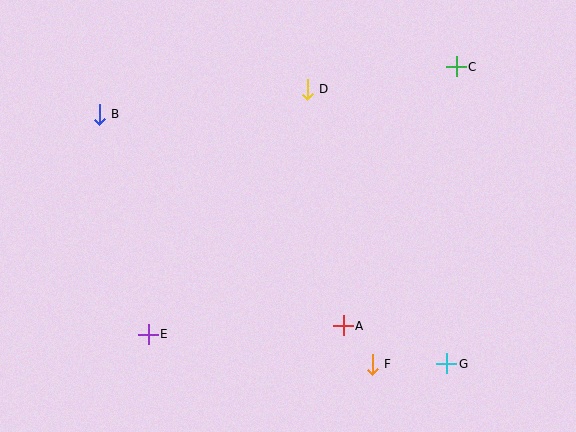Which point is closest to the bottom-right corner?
Point G is closest to the bottom-right corner.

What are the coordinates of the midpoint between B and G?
The midpoint between B and G is at (273, 239).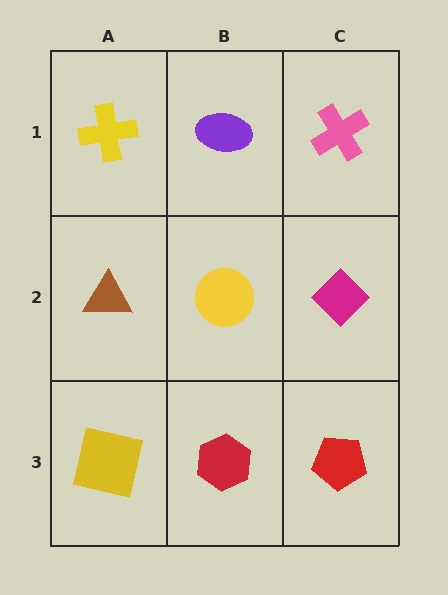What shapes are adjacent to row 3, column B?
A yellow circle (row 2, column B), a yellow square (row 3, column A), a red pentagon (row 3, column C).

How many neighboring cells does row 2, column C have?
3.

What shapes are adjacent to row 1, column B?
A yellow circle (row 2, column B), a yellow cross (row 1, column A), a pink cross (row 1, column C).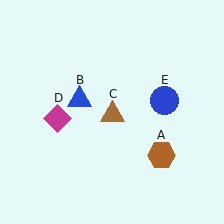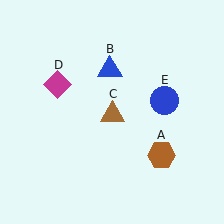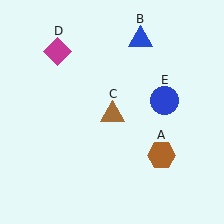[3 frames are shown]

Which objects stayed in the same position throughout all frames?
Brown hexagon (object A) and brown triangle (object C) and blue circle (object E) remained stationary.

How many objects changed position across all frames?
2 objects changed position: blue triangle (object B), magenta diamond (object D).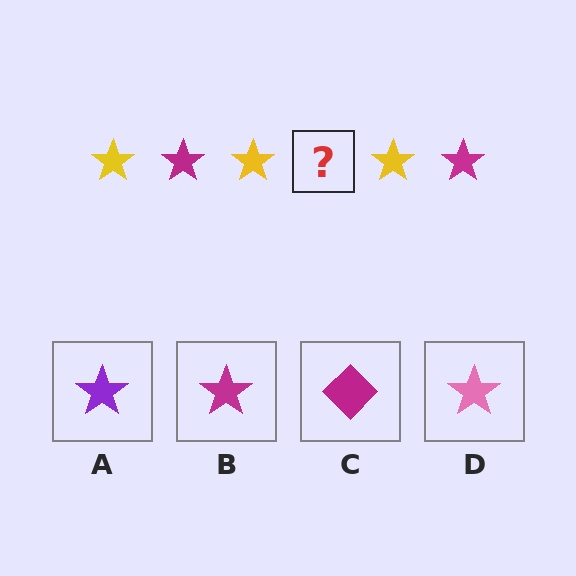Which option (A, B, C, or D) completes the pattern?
B.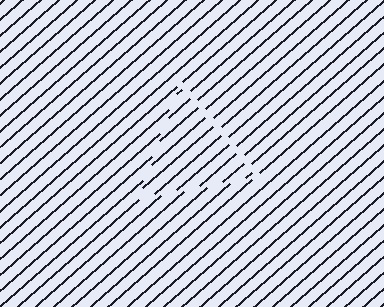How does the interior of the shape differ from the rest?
The interior of the shape contains the same grating, shifted by half a period — the contour is defined by the phase discontinuity where line-ends from the inner and outer gratings abut.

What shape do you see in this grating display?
An illusory triangle. The interior of the shape contains the same grating, shifted by half a period — the contour is defined by the phase discontinuity where line-ends from the inner and outer gratings abut.